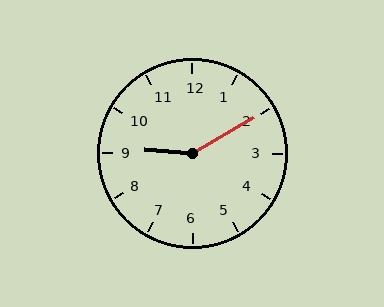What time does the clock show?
9:10.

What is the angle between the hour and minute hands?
Approximately 145 degrees.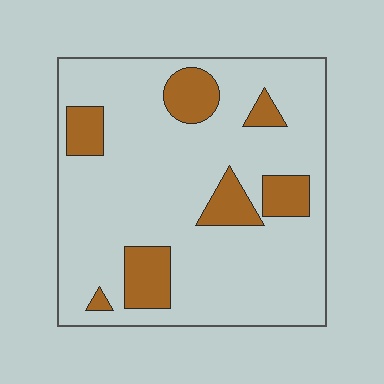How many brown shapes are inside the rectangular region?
7.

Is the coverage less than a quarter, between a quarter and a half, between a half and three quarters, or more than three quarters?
Less than a quarter.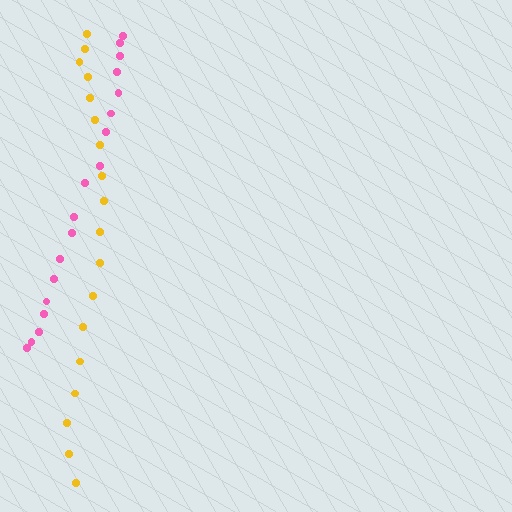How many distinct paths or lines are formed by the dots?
There are 2 distinct paths.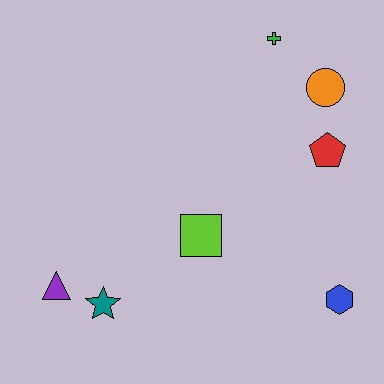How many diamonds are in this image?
There are no diamonds.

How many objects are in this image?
There are 7 objects.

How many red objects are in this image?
There is 1 red object.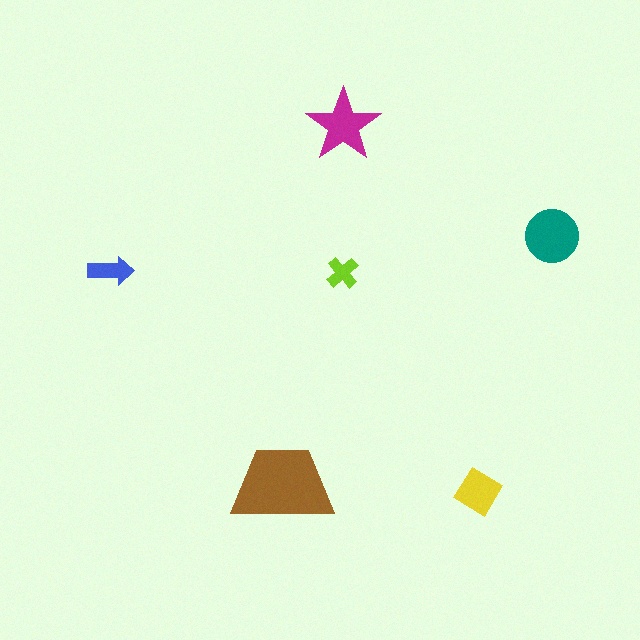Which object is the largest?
The brown trapezoid.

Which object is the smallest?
The lime cross.